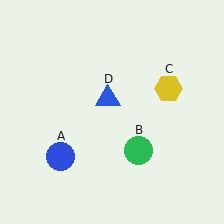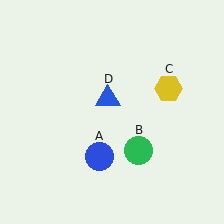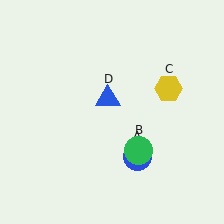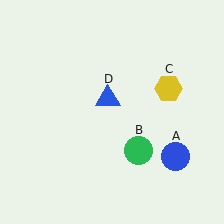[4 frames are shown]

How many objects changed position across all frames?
1 object changed position: blue circle (object A).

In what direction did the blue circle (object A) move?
The blue circle (object A) moved right.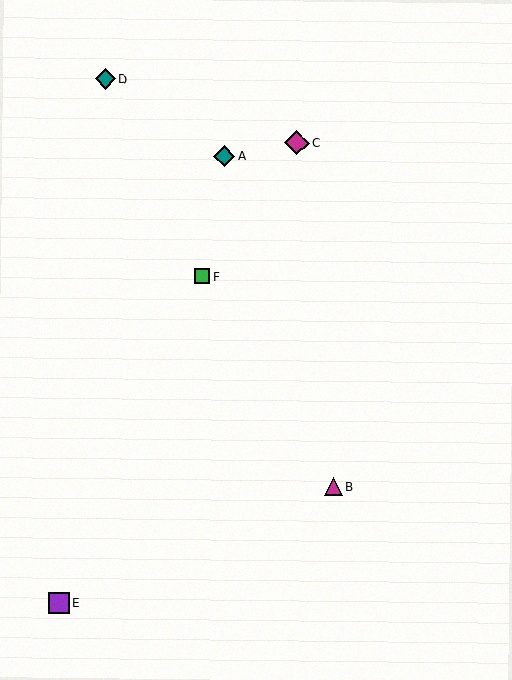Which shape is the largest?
The magenta diamond (labeled C) is the largest.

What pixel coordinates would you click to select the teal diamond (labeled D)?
Click at (105, 79) to select the teal diamond D.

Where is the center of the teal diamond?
The center of the teal diamond is at (224, 156).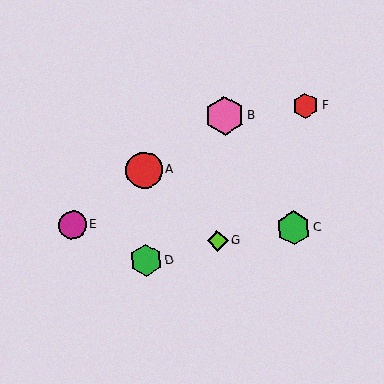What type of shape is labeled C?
Shape C is a green hexagon.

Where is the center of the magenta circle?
The center of the magenta circle is at (73, 225).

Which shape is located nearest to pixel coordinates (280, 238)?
The green hexagon (labeled C) at (294, 228) is nearest to that location.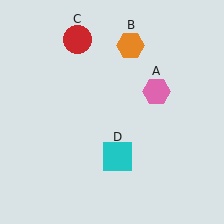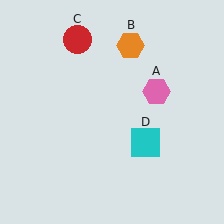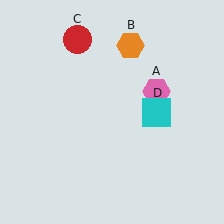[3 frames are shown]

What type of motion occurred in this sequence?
The cyan square (object D) rotated counterclockwise around the center of the scene.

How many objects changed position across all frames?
1 object changed position: cyan square (object D).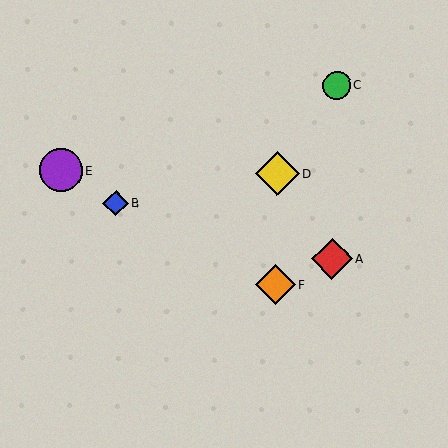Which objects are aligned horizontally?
Objects D, E are aligned horizontally.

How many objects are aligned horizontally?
2 objects (D, E) are aligned horizontally.